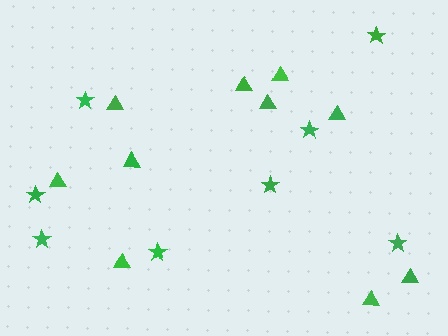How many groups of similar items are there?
There are 2 groups: one group of triangles (10) and one group of stars (8).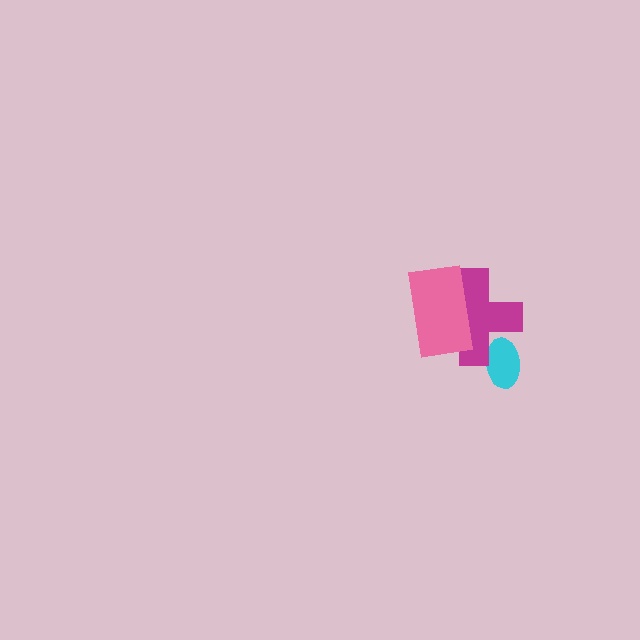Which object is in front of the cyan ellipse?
The magenta cross is in front of the cyan ellipse.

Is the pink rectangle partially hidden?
No, no other shape covers it.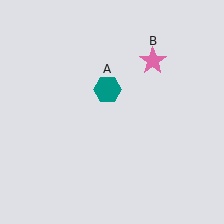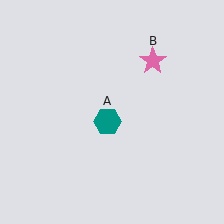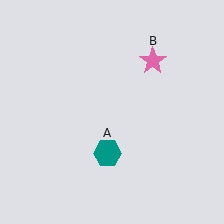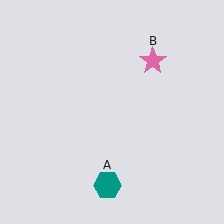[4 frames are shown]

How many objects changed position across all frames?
1 object changed position: teal hexagon (object A).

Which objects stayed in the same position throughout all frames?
Pink star (object B) remained stationary.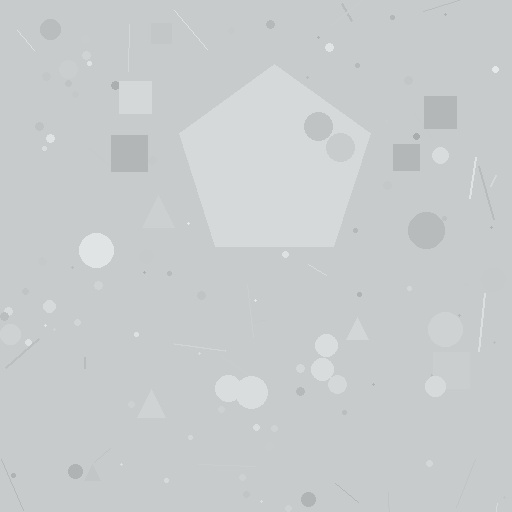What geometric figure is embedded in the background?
A pentagon is embedded in the background.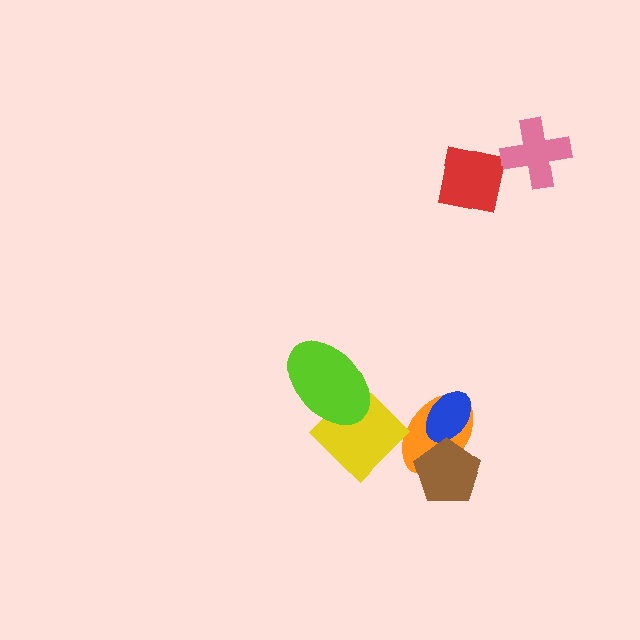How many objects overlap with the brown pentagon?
2 objects overlap with the brown pentagon.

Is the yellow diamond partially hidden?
Yes, it is partially covered by another shape.